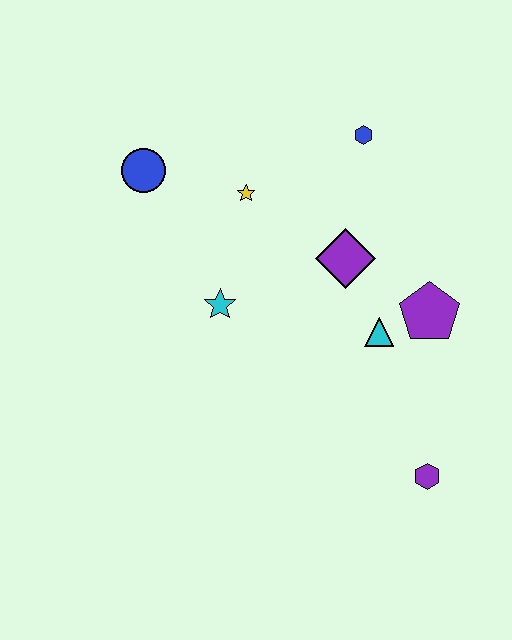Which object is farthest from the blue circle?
The purple hexagon is farthest from the blue circle.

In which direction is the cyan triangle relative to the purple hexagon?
The cyan triangle is above the purple hexagon.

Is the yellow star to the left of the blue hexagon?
Yes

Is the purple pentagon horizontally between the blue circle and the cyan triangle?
No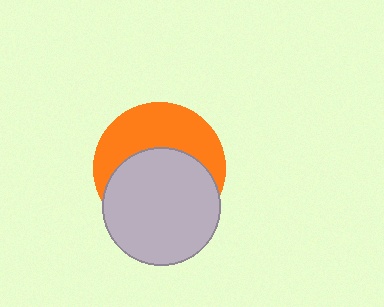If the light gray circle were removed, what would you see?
You would see the complete orange circle.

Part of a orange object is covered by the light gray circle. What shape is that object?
It is a circle.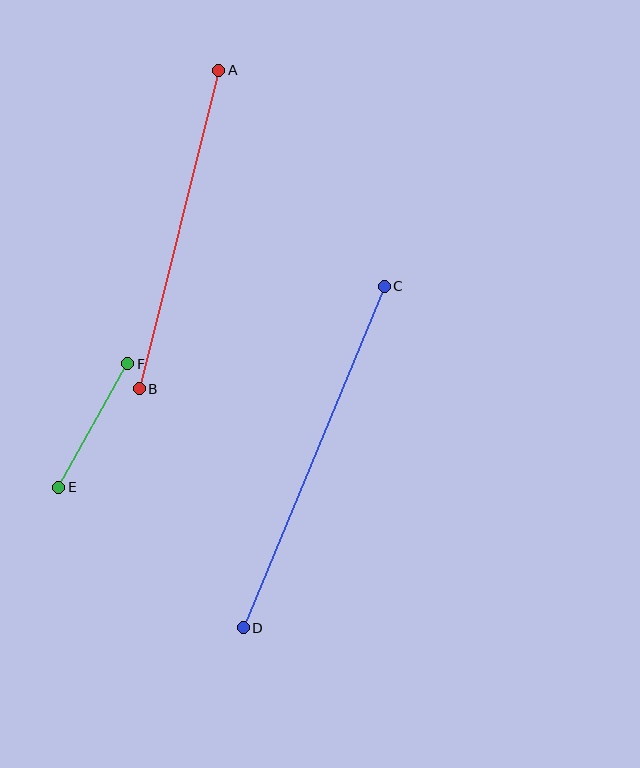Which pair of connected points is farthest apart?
Points C and D are farthest apart.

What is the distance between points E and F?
The distance is approximately 141 pixels.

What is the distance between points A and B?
The distance is approximately 328 pixels.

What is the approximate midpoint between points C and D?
The midpoint is at approximately (314, 457) pixels.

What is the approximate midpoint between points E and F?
The midpoint is at approximately (93, 425) pixels.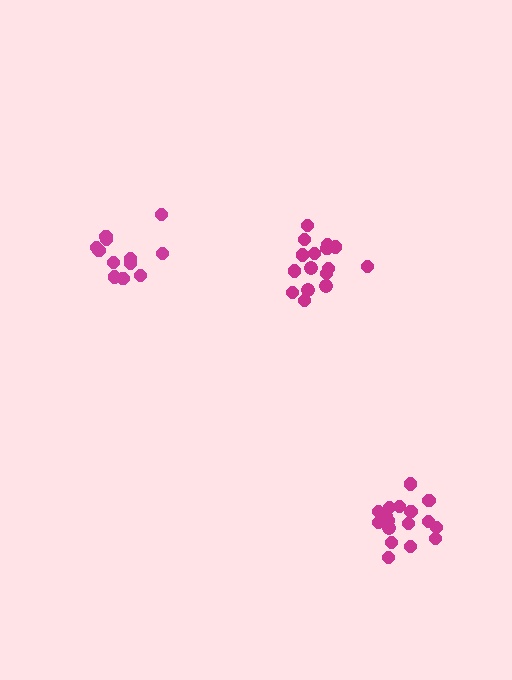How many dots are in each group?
Group 1: 12 dots, Group 2: 17 dots, Group 3: 16 dots (45 total).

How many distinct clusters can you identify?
There are 3 distinct clusters.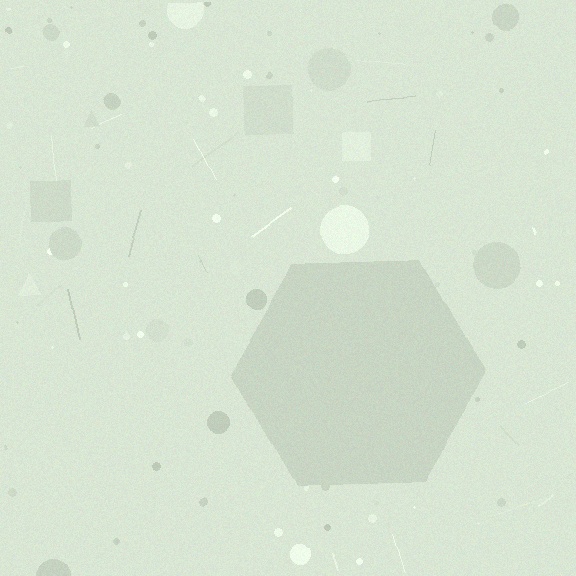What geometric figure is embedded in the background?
A hexagon is embedded in the background.